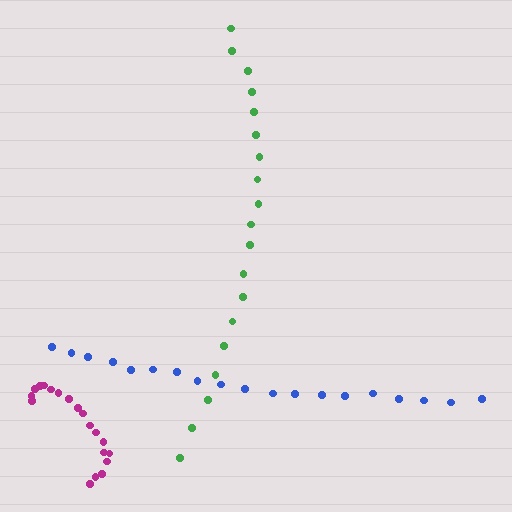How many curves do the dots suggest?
There are 3 distinct paths.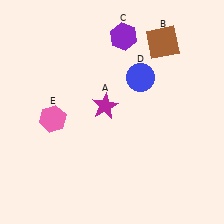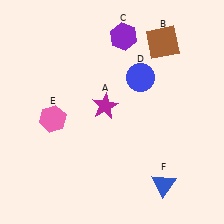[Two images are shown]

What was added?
A blue triangle (F) was added in Image 2.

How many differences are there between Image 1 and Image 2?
There is 1 difference between the two images.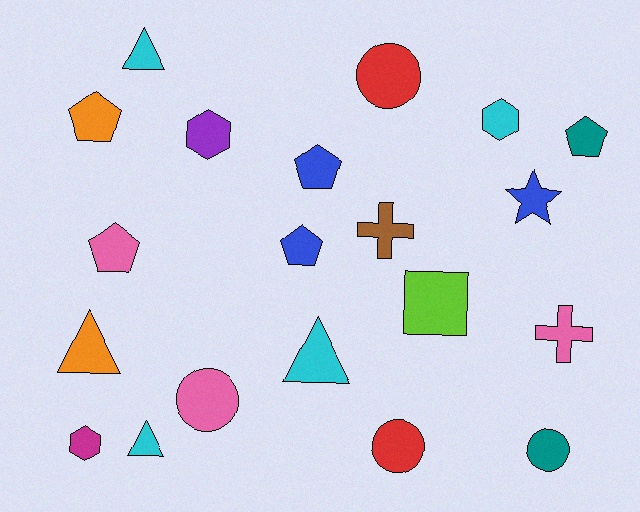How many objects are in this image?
There are 20 objects.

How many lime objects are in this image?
There is 1 lime object.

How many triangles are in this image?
There are 4 triangles.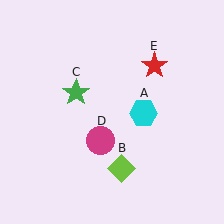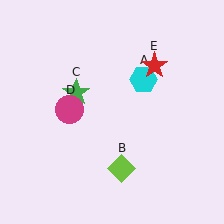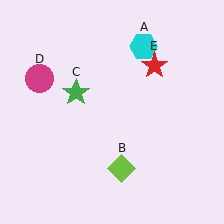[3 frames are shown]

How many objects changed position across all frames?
2 objects changed position: cyan hexagon (object A), magenta circle (object D).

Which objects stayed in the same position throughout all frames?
Lime diamond (object B) and green star (object C) and red star (object E) remained stationary.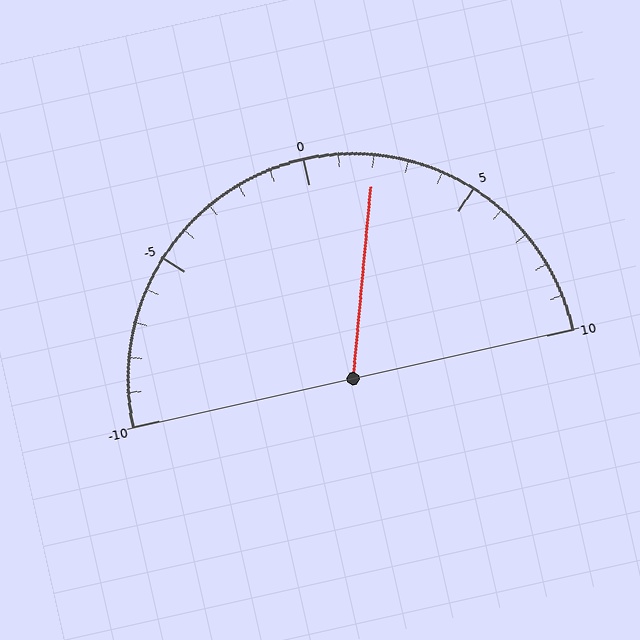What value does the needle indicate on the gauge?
The needle indicates approximately 2.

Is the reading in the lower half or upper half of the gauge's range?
The reading is in the upper half of the range (-10 to 10).